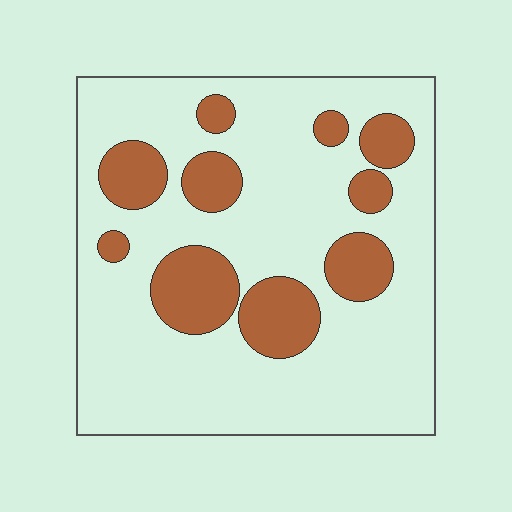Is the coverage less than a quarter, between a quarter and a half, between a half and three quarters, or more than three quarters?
Less than a quarter.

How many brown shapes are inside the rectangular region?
10.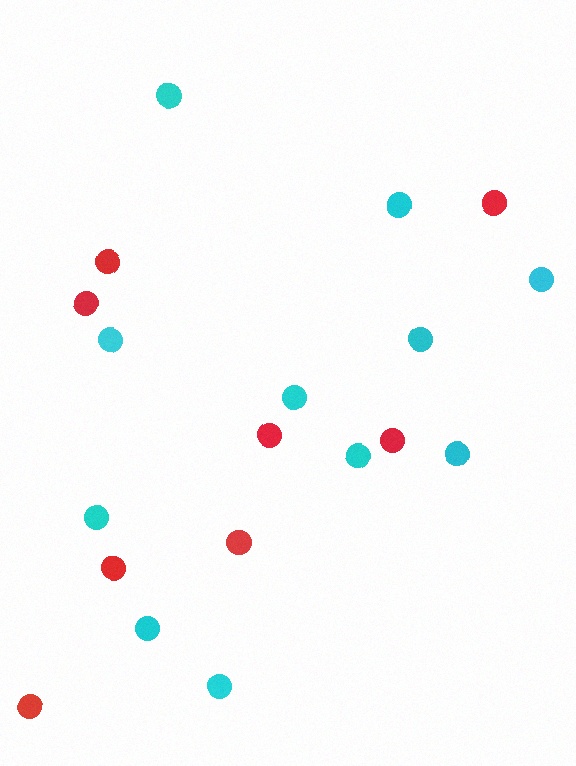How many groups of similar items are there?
There are 2 groups: one group of cyan circles (11) and one group of red circles (8).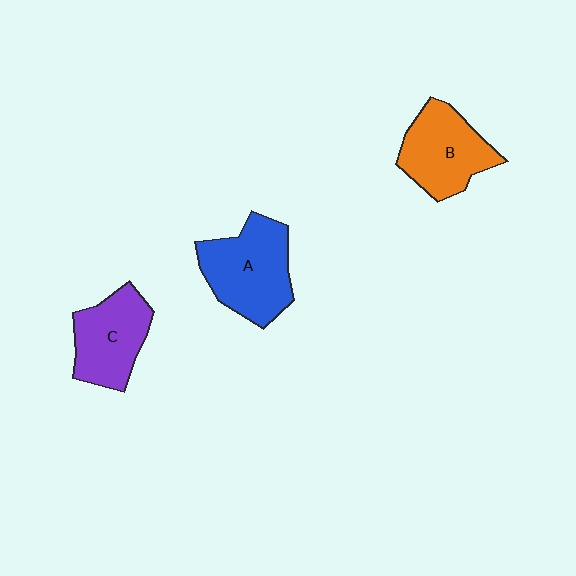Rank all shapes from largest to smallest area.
From largest to smallest: A (blue), B (orange), C (purple).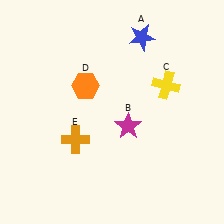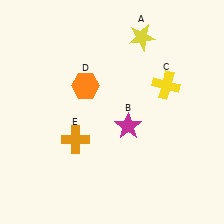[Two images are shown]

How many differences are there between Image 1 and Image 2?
There is 1 difference between the two images.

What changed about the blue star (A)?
In Image 1, A is blue. In Image 2, it changed to yellow.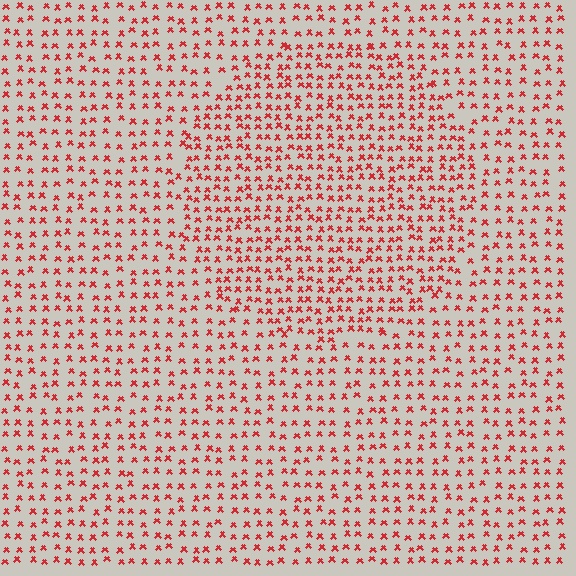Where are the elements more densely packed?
The elements are more densely packed inside the circle boundary.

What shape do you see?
I see a circle.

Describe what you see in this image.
The image contains small red elements arranged at two different densities. A circle-shaped region is visible where the elements are more densely packed than the surrounding area.